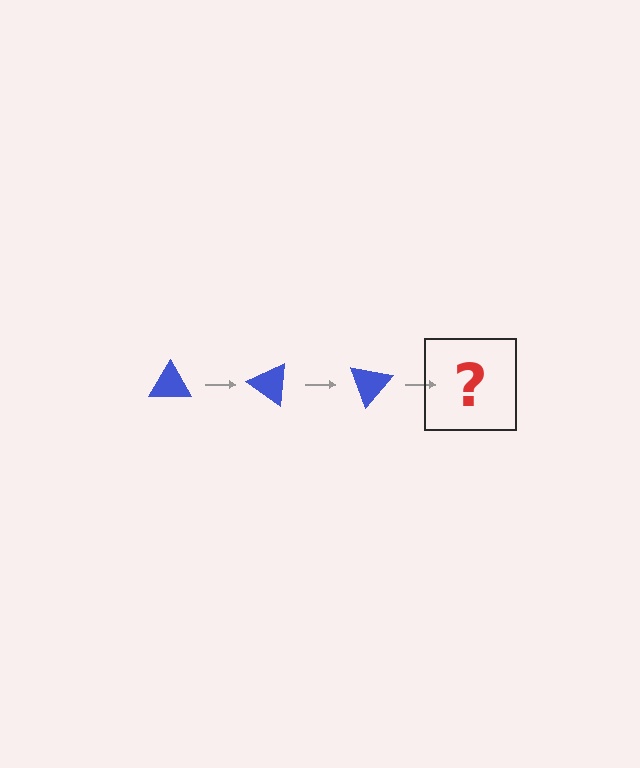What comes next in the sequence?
The next element should be a blue triangle rotated 105 degrees.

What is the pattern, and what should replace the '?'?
The pattern is that the triangle rotates 35 degrees each step. The '?' should be a blue triangle rotated 105 degrees.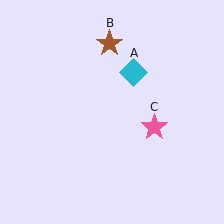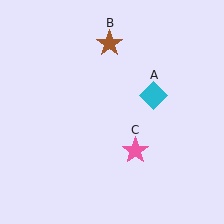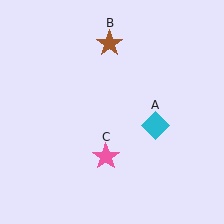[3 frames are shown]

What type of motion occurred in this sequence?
The cyan diamond (object A), pink star (object C) rotated clockwise around the center of the scene.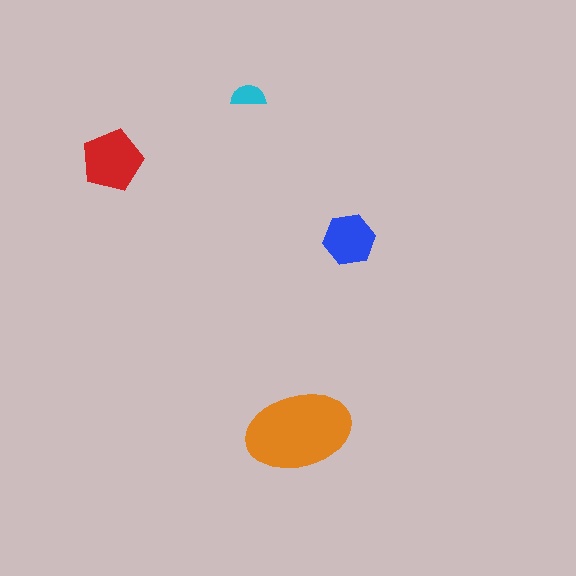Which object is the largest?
The orange ellipse.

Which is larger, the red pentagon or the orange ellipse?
The orange ellipse.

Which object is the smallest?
The cyan semicircle.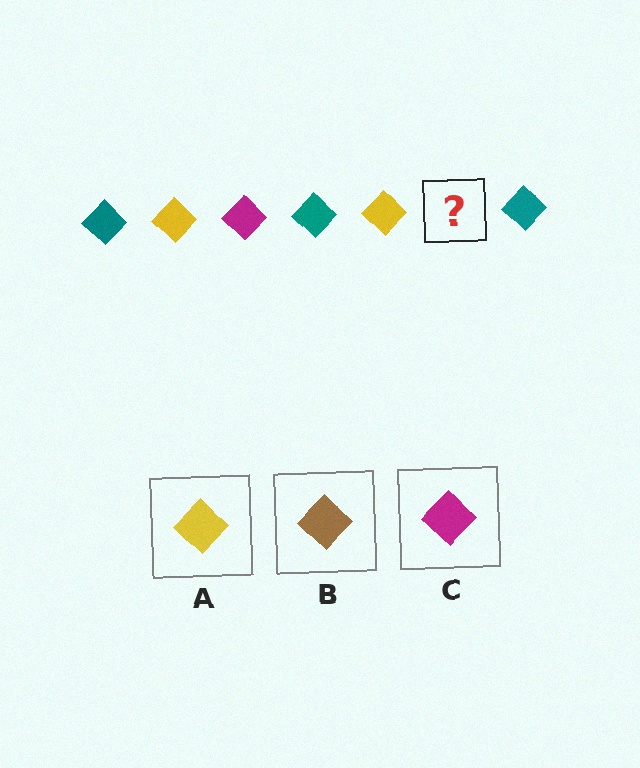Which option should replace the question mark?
Option C.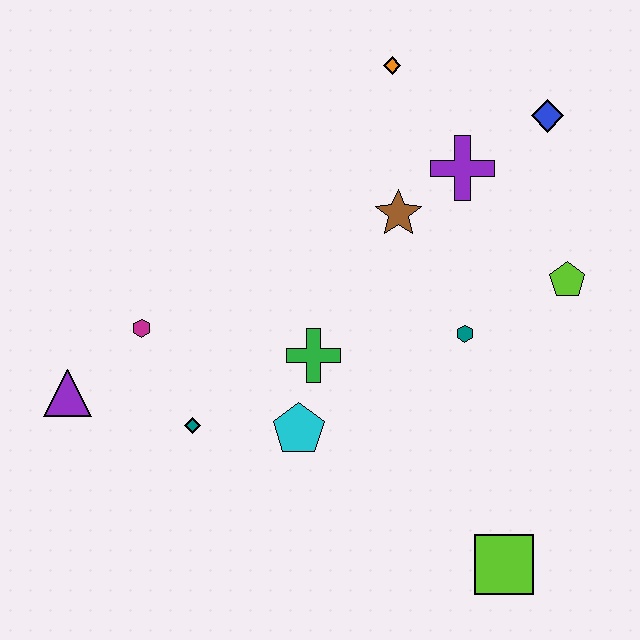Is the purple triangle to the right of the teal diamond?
No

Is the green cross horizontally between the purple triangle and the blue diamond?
Yes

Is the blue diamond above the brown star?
Yes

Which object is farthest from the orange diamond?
The lime square is farthest from the orange diamond.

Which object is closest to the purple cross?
The brown star is closest to the purple cross.